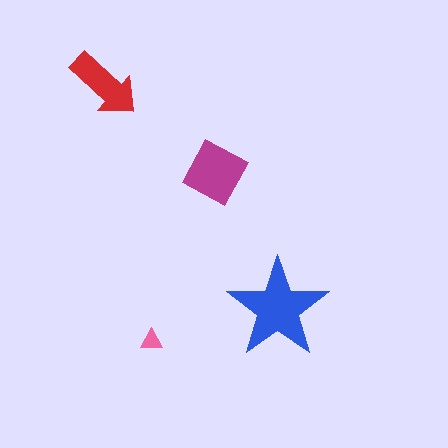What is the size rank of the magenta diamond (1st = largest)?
2nd.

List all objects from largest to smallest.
The blue star, the magenta diamond, the red arrow, the pink triangle.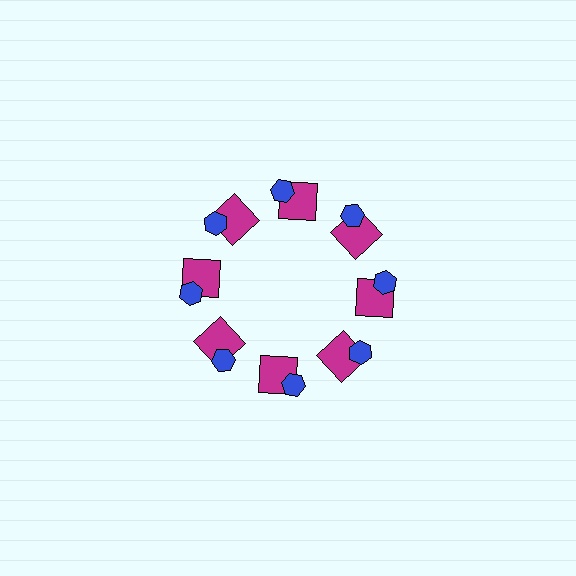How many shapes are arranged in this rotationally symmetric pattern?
There are 16 shapes, arranged in 8 groups of 2.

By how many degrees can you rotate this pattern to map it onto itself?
The pattern maps onto itself every 45 degrees of rotation.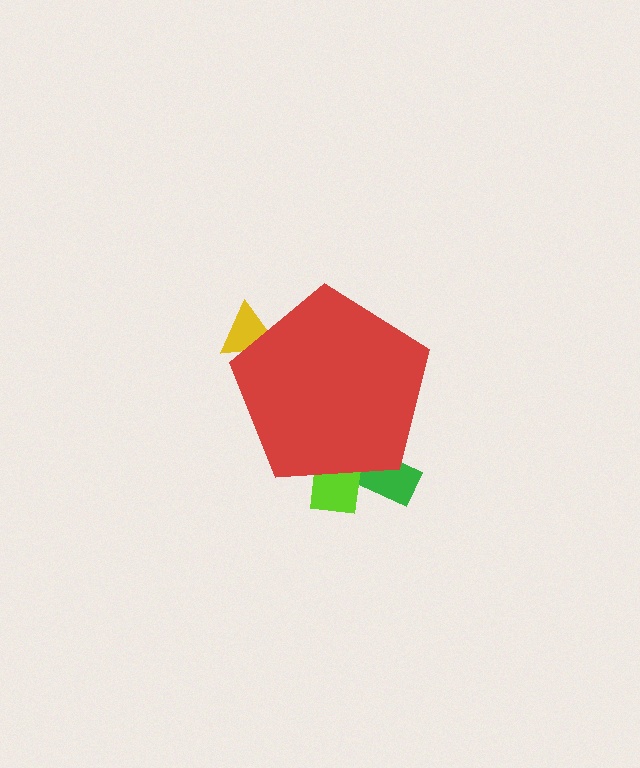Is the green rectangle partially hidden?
Yes, the green rectangle is partially hidden behind the red pentagon.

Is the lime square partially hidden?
Yes, the lime square is partially hidden behind the red pentagon.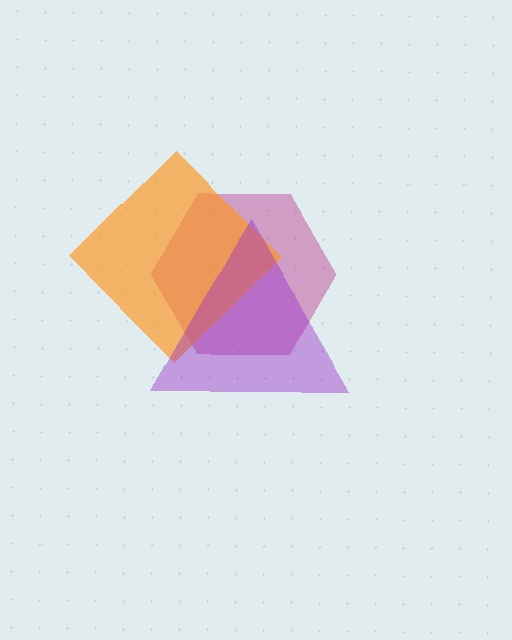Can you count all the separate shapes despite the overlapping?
Yes, there are 3 separate shapes.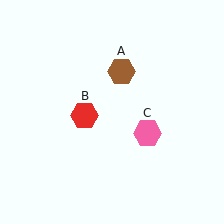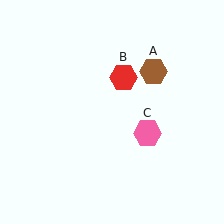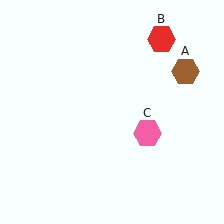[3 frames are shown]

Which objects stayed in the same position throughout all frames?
Pink hexagon (object C) remained stationary.